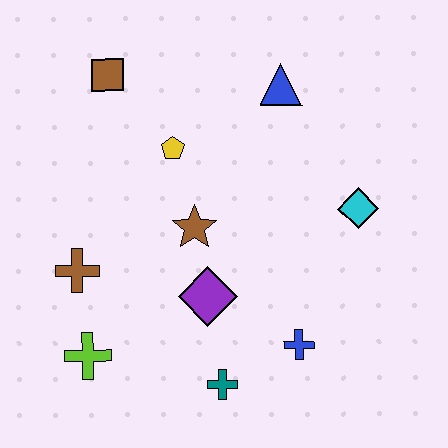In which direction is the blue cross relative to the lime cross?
The blue cross is to the right of the lime cross.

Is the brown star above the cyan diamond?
No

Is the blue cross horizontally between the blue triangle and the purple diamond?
No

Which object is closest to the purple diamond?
The brown star is closest to the purple diamond.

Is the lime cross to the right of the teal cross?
No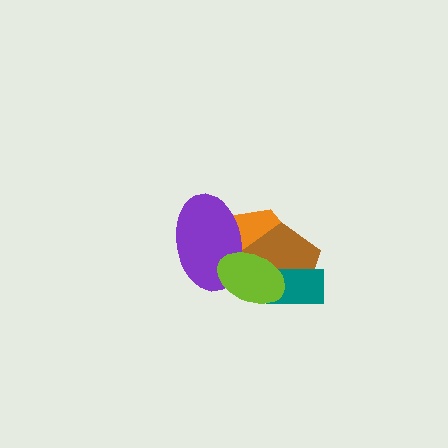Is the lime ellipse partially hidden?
No, no other shape covers it.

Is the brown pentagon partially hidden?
Yes, it is partially covered by another shape.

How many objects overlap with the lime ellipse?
4 objects overlap with the lime ellipse.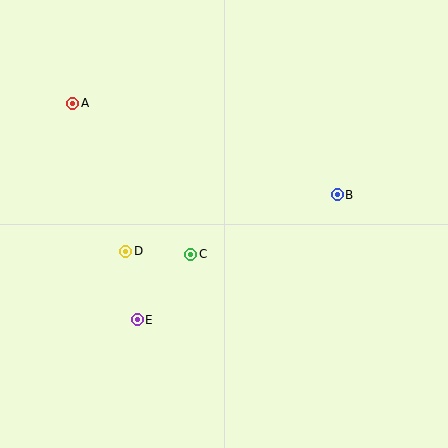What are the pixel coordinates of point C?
Point C is at (191, 254).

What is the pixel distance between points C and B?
The distance between C and B is 158 pixels.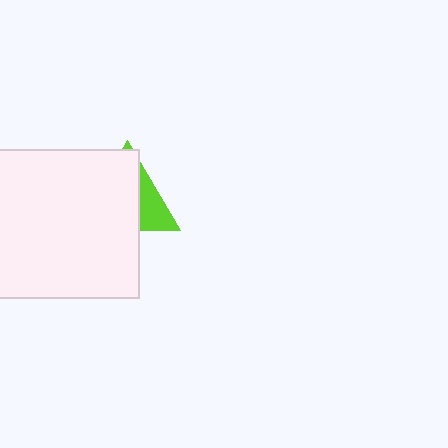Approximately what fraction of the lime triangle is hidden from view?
Roughly 68% of the lime triangle is hidden behind the white square.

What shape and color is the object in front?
The object in front is a white square.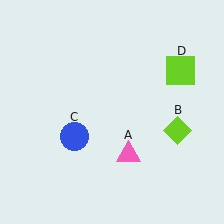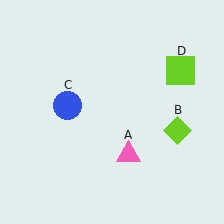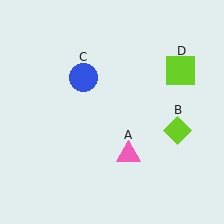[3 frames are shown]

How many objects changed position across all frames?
1 object changed position: blue circle (object C).